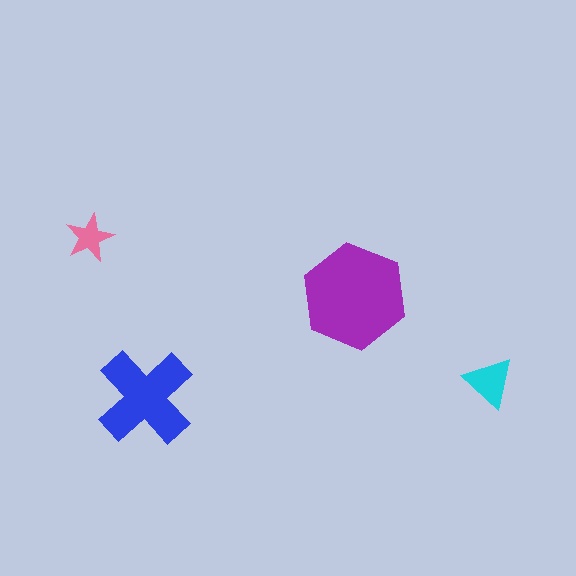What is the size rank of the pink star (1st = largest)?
4th.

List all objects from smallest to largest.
The pink star, the cyan triangle, the blue cross, the purple hexagon.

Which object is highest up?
The pink star is topmost.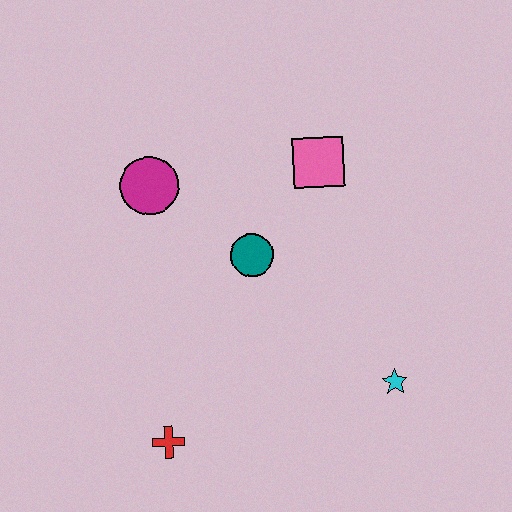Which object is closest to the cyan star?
The teal circle is closest to the cyan star.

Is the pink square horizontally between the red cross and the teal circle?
No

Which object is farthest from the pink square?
The red cross is farthest from the pink square.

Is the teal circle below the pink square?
Yes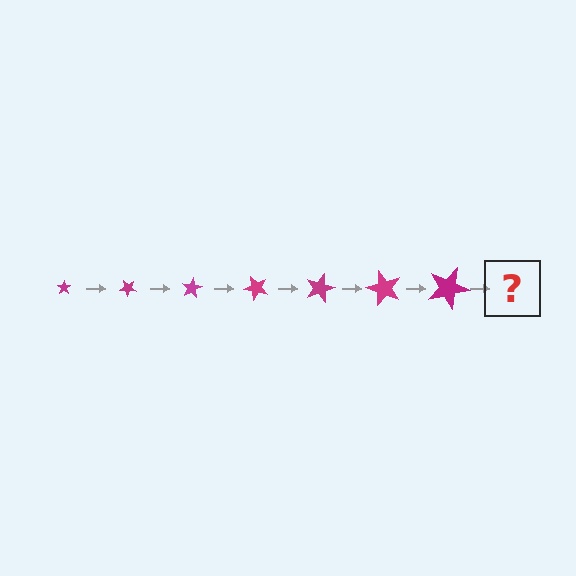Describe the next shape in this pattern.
It should be a star, larger than the previous one and rotated 280 degrees from the start.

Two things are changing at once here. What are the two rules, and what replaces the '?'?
The two rules are that the star grows larger each step and it rotates 40 degrees each step. The '?' should be a star, larger than the previous one and rotated 280 degrees from the start.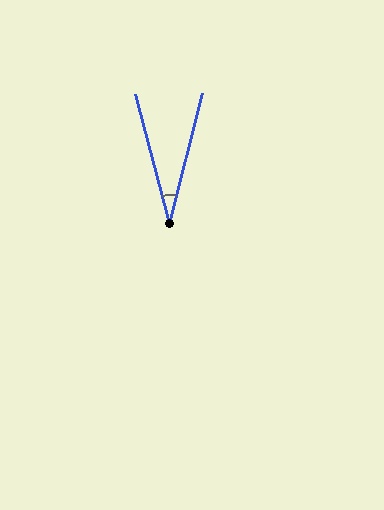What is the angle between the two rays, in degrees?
Approximately 29 degrees.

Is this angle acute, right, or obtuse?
It is acute.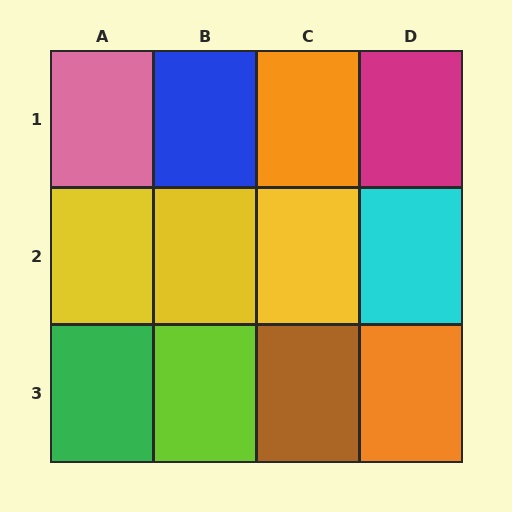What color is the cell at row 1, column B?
Blue.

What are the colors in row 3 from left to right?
Green, lime, brown, orange.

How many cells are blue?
1 cell is blue.